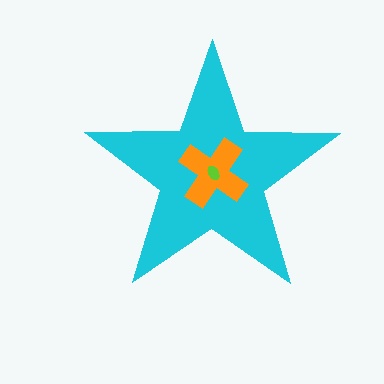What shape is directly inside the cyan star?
The orange cross.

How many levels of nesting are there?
3.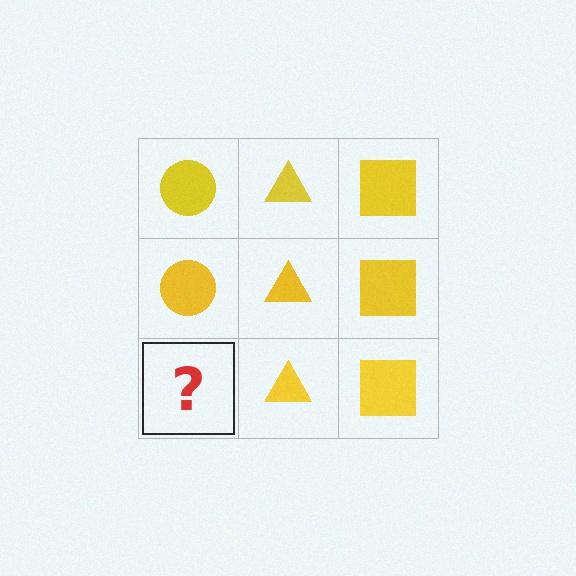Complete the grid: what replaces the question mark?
The question mark should be replaced with a yellow circle.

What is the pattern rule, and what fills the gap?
The rule is that each column has a consistent shape. The gap should be filled with a yellow circle.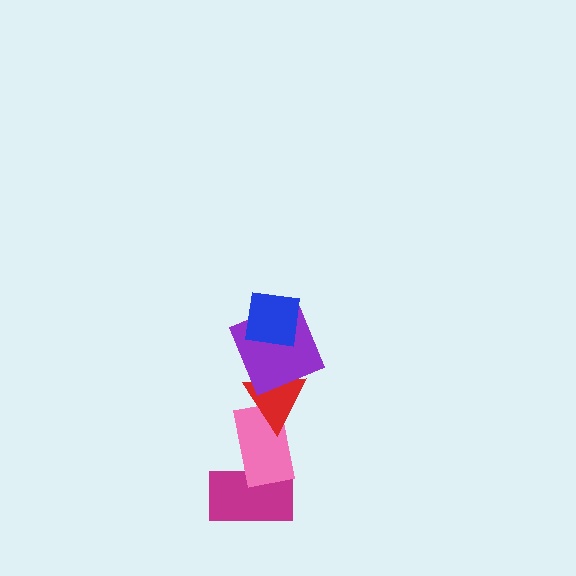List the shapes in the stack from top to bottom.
From top to bottom: the blue square, the purple square, the red triangle, the pink rectangle, the magenta rectangle.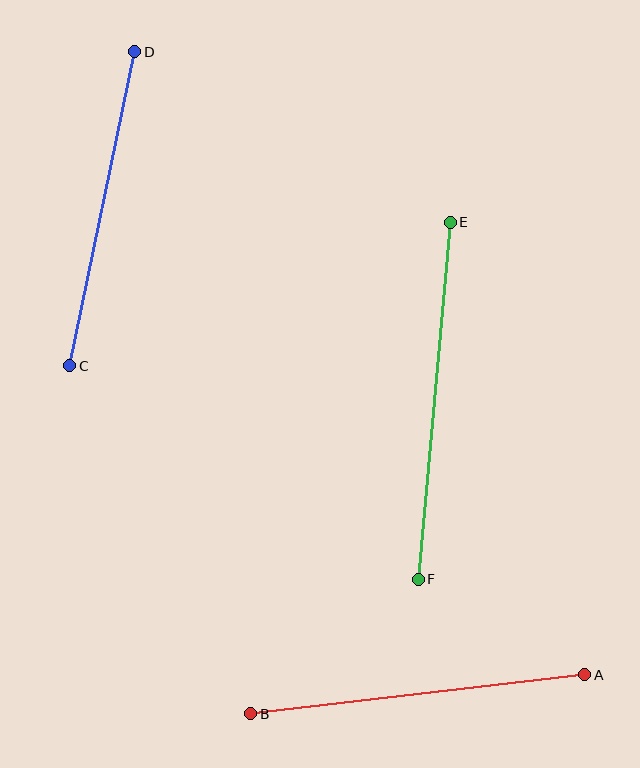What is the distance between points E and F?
The distance is approximately 359 pixels.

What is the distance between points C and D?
The distance is approximately 321 pixels.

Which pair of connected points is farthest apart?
Points E and F are farthest apart.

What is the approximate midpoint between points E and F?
The midpoint is at approximately (434, 401) pixels.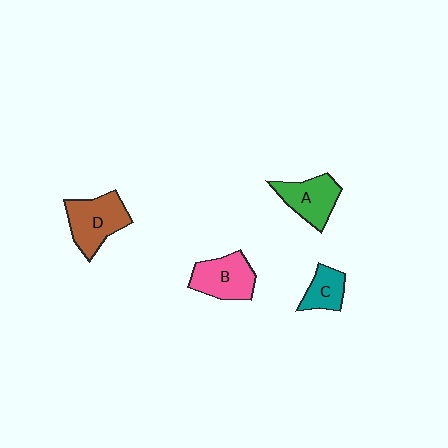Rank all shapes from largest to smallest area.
From largest to smallest: D (brown), B (pink), A (green), C (teal).